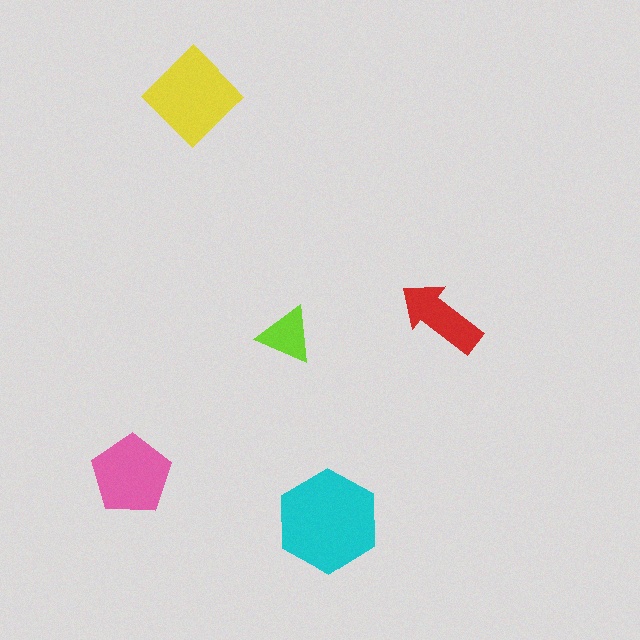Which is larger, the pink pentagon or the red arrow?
The pink pentagon.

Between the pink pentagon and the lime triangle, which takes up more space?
The pink pentagon.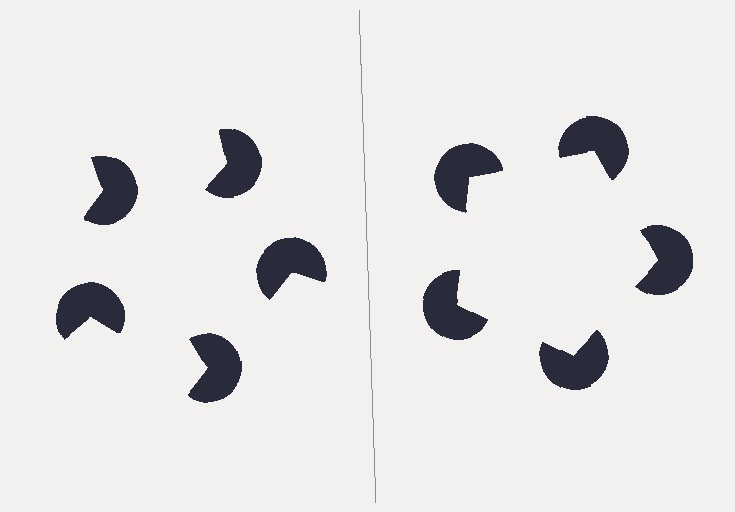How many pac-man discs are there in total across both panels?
10 — 5 on each side.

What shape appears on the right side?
An illusory pentagon.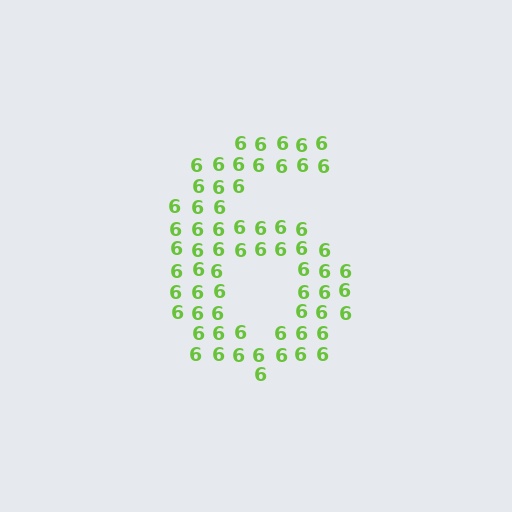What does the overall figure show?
The overall figure shows the digit 6.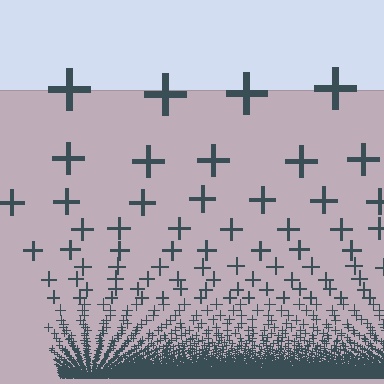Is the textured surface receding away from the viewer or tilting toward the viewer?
The surface appears to tilt toward the viewer. Texture elements get larger and sparser toward the top.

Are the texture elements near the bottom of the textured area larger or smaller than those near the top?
Smaller. The gradient is inverted — elements near the bottom are smaller and denser.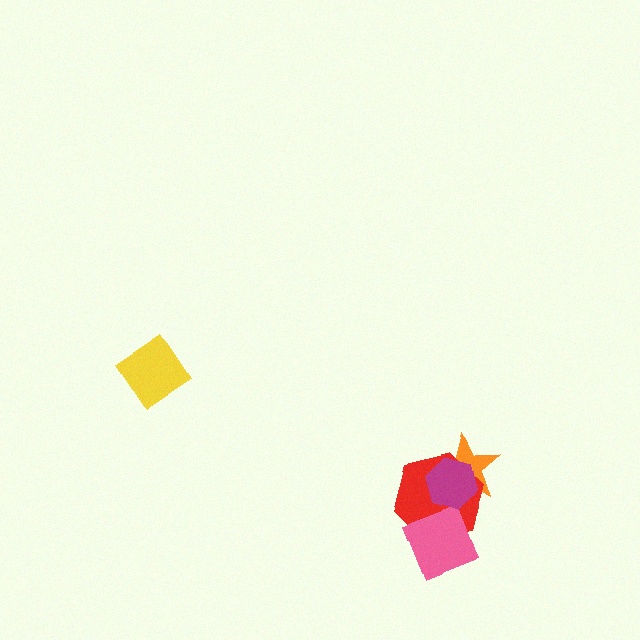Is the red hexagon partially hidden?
Yes, it is partially covered by another shape.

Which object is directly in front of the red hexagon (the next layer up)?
The pink diamond is directly in front of the red hexagon.